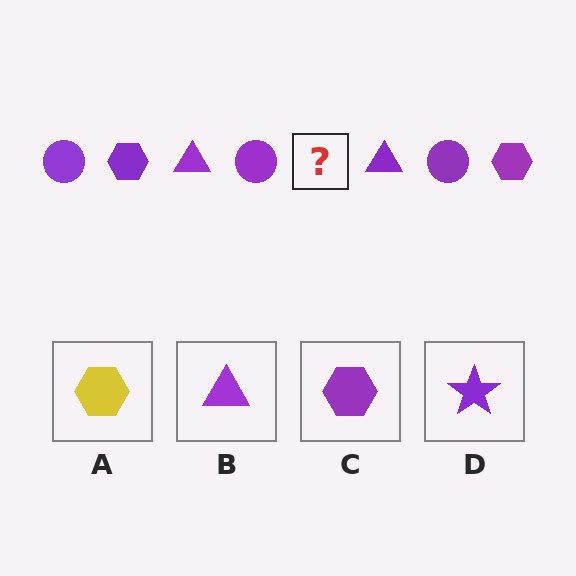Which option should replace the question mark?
Option C.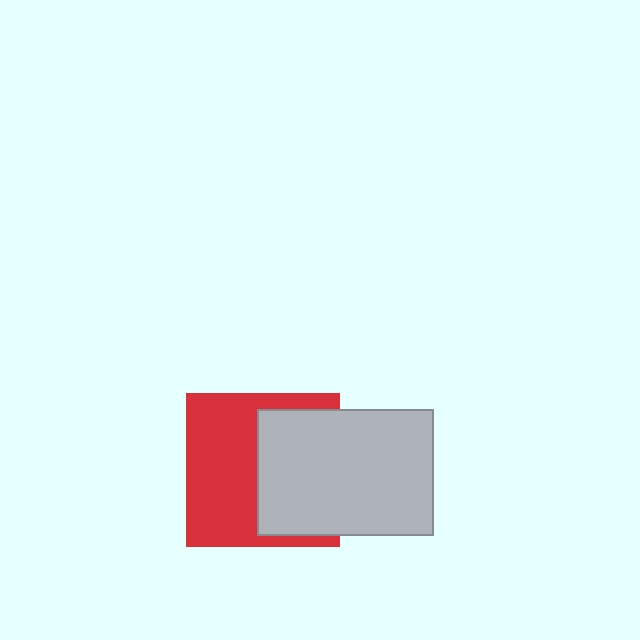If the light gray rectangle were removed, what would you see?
You would see the complete red square.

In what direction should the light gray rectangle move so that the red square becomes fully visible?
The light gray rectangle should move right. That is the shortest direction to clear the overlap and leave the red square fully visible.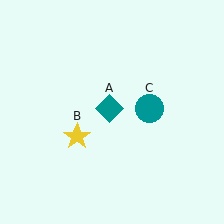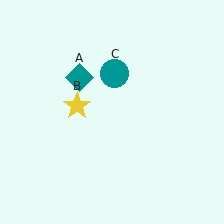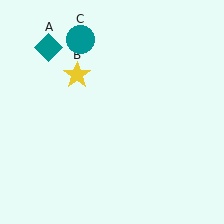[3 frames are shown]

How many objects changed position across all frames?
3 objects changed position: teal diamond (object A), yellow star (object B), teal circle (object C).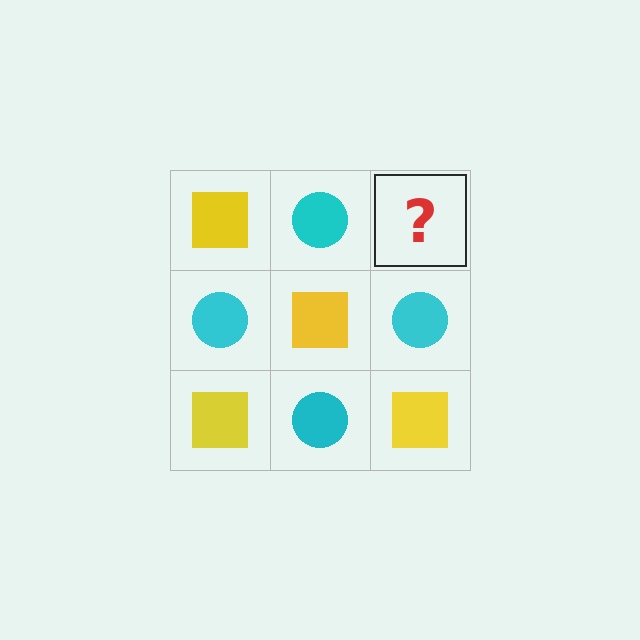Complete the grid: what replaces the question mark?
The question mark should be replaced with a yellow square.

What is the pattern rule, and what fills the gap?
The rule is that it alternates yellow square and cyan circle in a checkerboard pattern. The gap should be filled with a yellow square.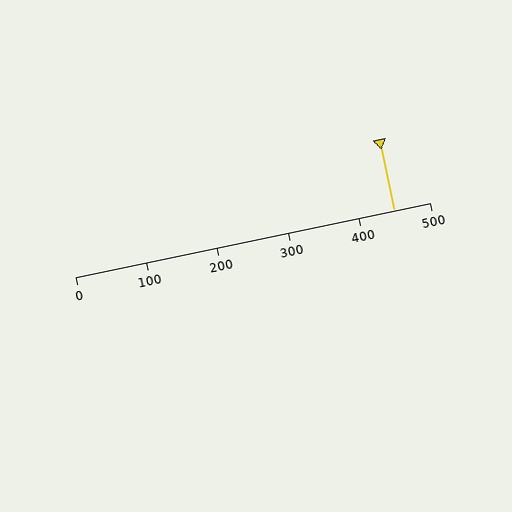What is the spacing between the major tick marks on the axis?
The major ticks are spaced 100 apart.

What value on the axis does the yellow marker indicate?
The marker indicates approximately 450.